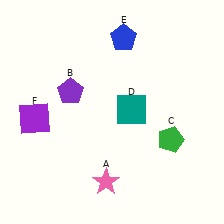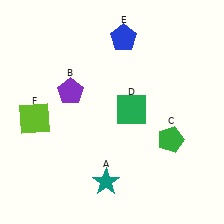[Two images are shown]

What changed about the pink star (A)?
In Image 1, A is pink. In Image 2, it changed to teal.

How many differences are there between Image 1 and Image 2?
There are 3 differences between the two images.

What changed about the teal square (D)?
In Image 1, D is teal. In Image 2, it changed to green.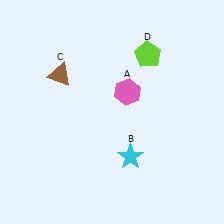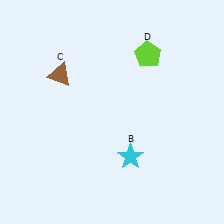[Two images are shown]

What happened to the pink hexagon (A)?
The pink hexagon (A) was removed in Image 2. It was in the top-right area of Image 1.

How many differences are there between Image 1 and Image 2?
There is 1 difference between the two images.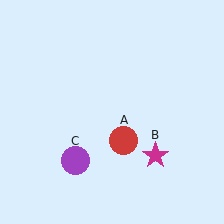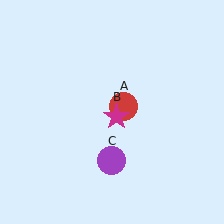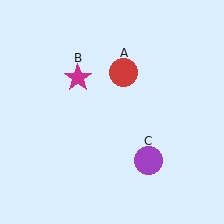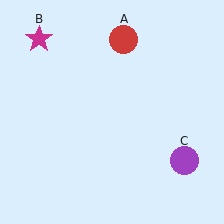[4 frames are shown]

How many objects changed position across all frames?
3 objects changed position: red circle (object A), magenta star (object B), purple circle (object C).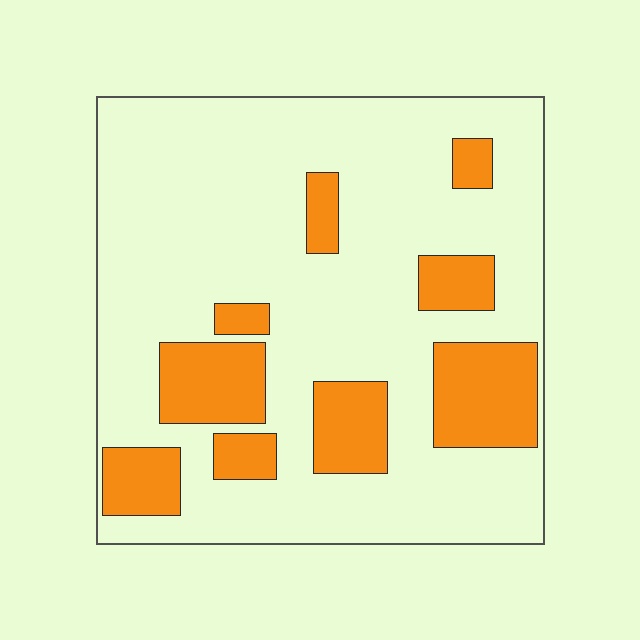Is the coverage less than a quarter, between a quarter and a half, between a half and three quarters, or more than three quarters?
Less than a quarter.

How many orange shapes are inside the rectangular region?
9.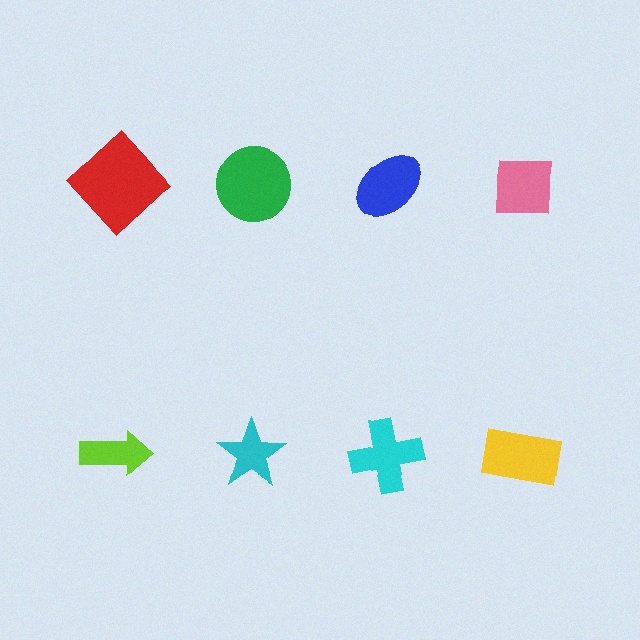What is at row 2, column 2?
A cyan star.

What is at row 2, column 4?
A yellow rectangle.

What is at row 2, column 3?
A cyan cross.